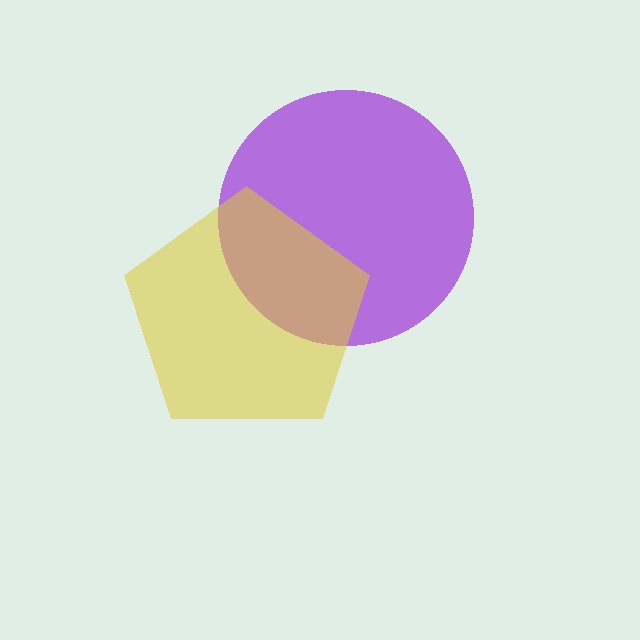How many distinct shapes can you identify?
There are 2 distinct shapes: a purple circle, a yellow pentagon.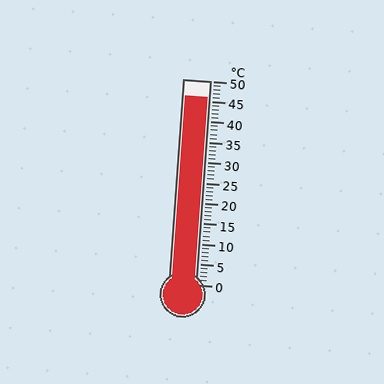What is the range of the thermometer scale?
The thermometer scale ranges from 0°C to 50°C.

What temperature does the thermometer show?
The thermometer shows approximately 46°C.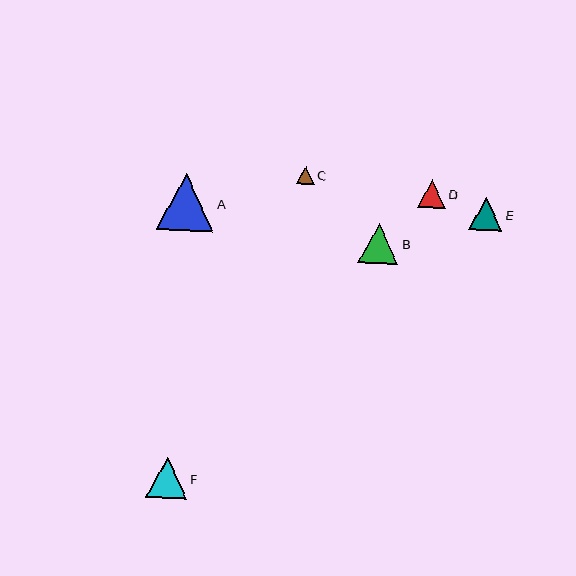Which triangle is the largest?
Triangle A is the largest with a size of approximately 57 pixels.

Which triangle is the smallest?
Triangle C is the smallest with a size of approximately 18 pixels.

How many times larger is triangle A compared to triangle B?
Triangle A is approximately 1.4 times the size of triangle B.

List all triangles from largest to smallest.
From largest to smallest: A, F, B, E, D, C.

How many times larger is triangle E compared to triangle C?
Triangle E is approximately 1.9 times the size of triangle C.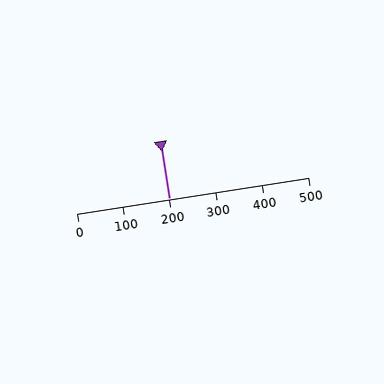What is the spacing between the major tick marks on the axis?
The major ticks are spaced 100 apart.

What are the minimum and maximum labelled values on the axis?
The axis runs from 0 to 500.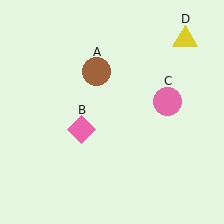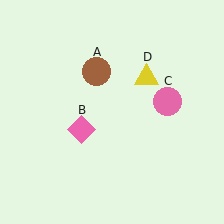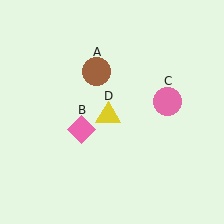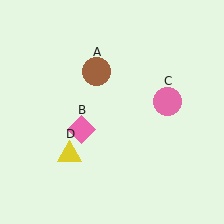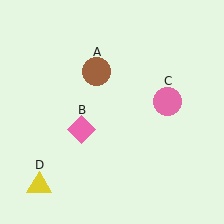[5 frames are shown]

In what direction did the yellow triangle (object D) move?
The yellow triangle (object D) moved down and to the left.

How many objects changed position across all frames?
1 object changed position: yellow triangle (object D).